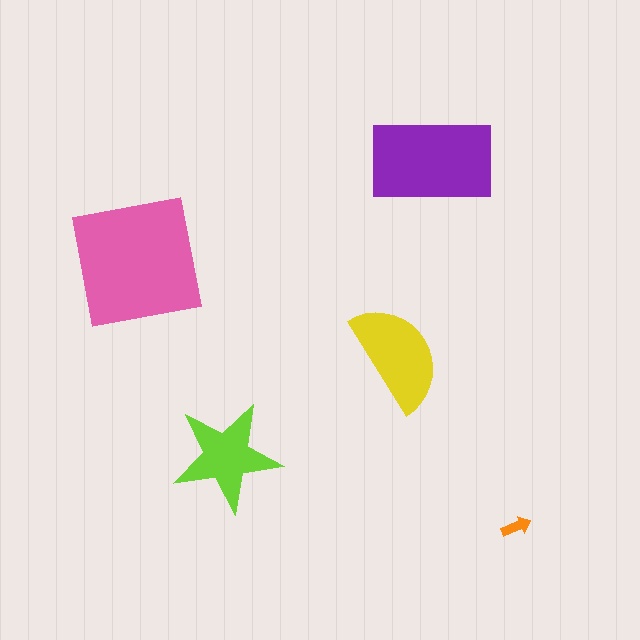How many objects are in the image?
There are 5 objects in the image.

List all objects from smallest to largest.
The orange arrow, the lime star, the yellow semicircle, the purple rectangle, the pink square.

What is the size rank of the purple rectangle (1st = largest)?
2nd.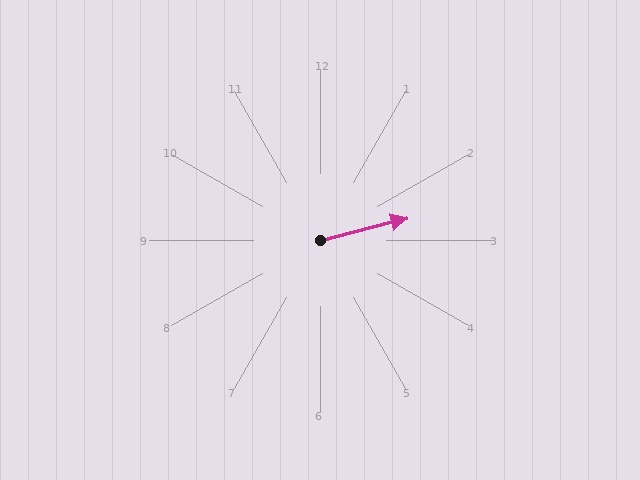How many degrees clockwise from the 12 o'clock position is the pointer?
Approximately 76 degrees.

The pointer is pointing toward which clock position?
Roughly 3 o'clock.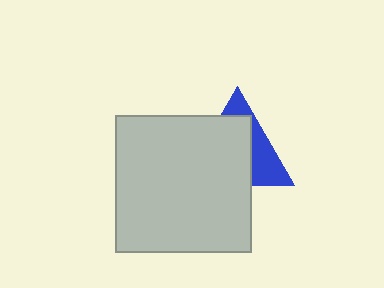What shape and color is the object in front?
The object in front is a light gray square.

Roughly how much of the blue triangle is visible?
A small part of it is visible (roughly 37%).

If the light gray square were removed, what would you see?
You would see the complete blue triangle.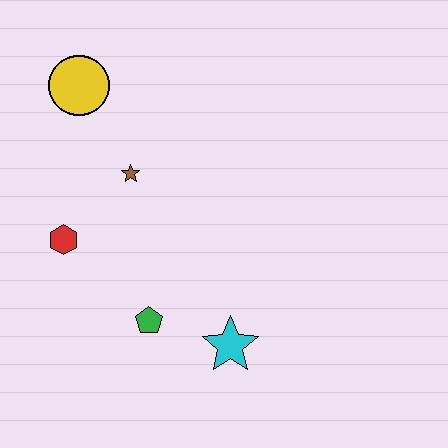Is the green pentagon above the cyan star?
Yes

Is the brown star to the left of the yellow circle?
No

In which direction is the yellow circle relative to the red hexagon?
The yellow circle is above the red hexagon.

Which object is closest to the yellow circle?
The brown star is closest to the yellow circle.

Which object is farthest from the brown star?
The cyan star is farthest from the brown star.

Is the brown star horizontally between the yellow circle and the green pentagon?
Yes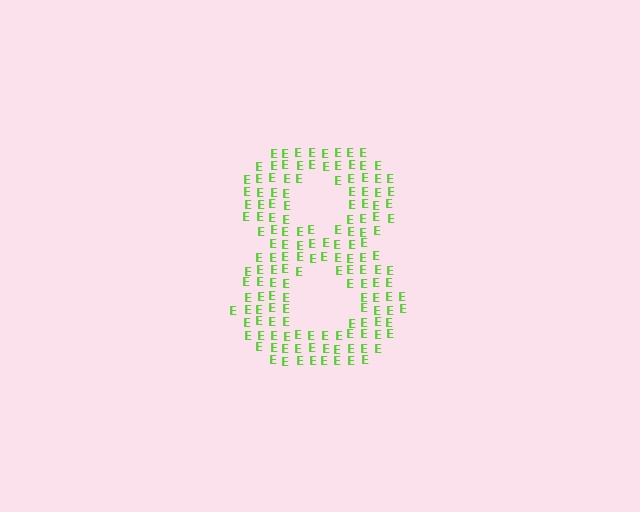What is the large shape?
The large shape is the digit 8.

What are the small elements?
The small elements are letter E's.